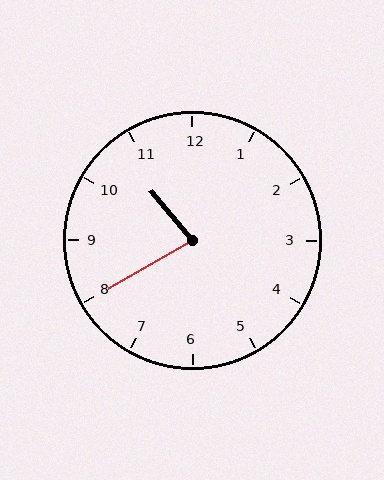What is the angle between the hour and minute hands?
Approximately 80 degrees.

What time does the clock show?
10:40.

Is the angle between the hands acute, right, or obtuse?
It is acute.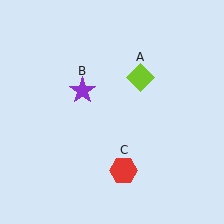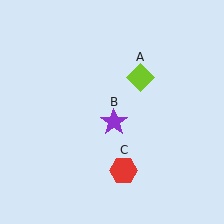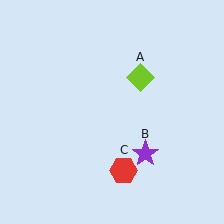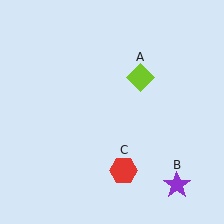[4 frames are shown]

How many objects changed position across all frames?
1 object changed position: purple star (object B).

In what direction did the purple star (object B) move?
The purple star (object B) moved down and to the right.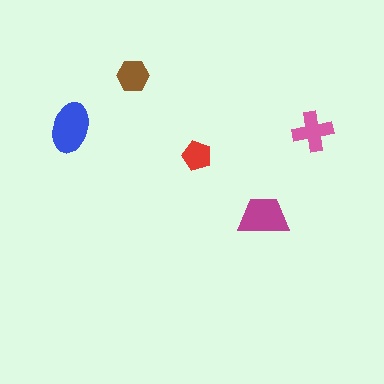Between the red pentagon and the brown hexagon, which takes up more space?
The brown hexagon.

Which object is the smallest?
The red pentagon.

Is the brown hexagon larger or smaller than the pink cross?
Smaller.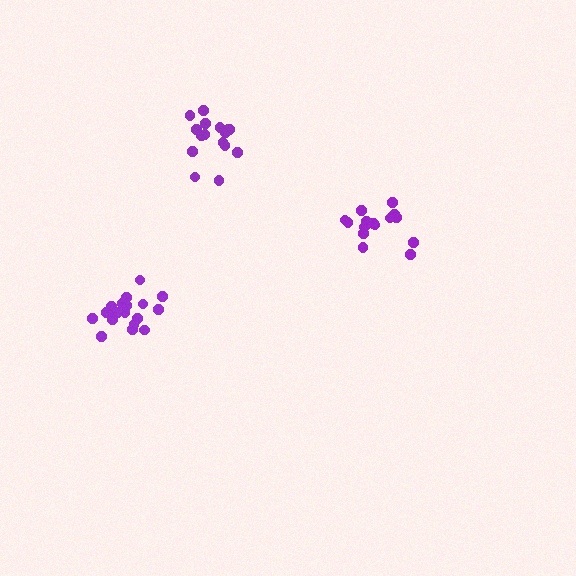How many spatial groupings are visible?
There are 3 spatial groupings.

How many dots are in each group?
Group 1: 15 dots, Group 2: 19 dots, Group 3: 16 dots (50 total).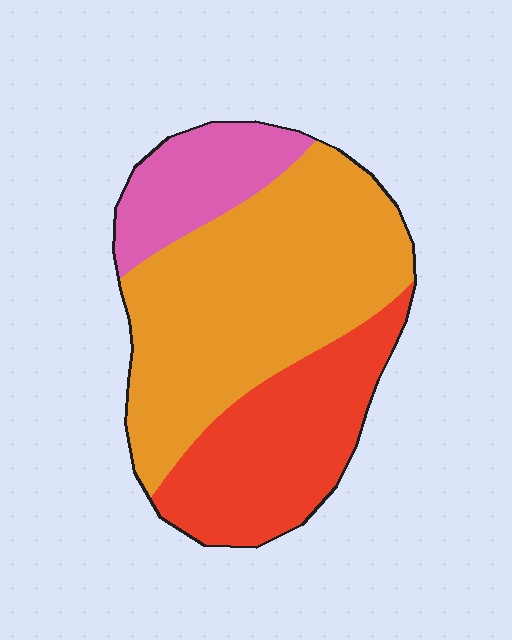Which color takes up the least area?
Pink, at roughly 15%.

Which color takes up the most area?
Orange, at roughly 55%.